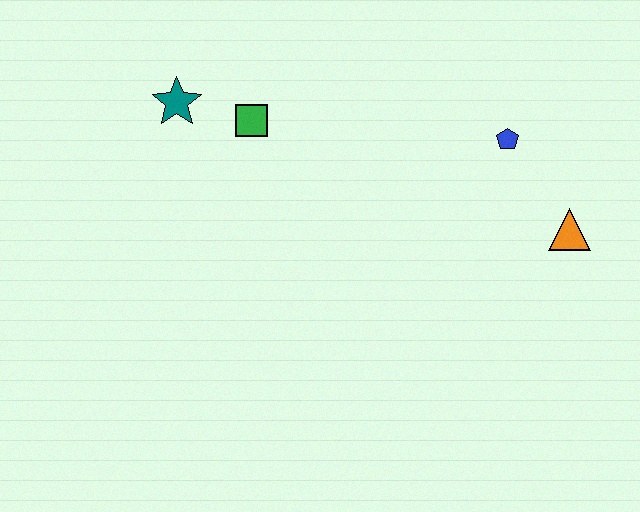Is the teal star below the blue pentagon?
No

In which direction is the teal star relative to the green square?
The teal star is to the left of the green square.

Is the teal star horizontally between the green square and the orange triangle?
No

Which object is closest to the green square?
The teal star is closest to the green square.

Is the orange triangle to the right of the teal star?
Yes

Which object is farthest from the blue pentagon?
The teal star is farthest from the blue pentagon.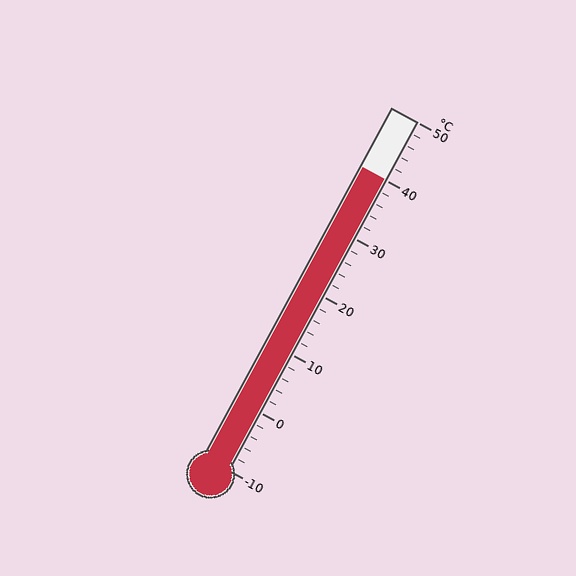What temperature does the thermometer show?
The thermometer shows approximately 40°C.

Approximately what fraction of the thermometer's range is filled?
The thermometer is filled to approximately 85% of its range.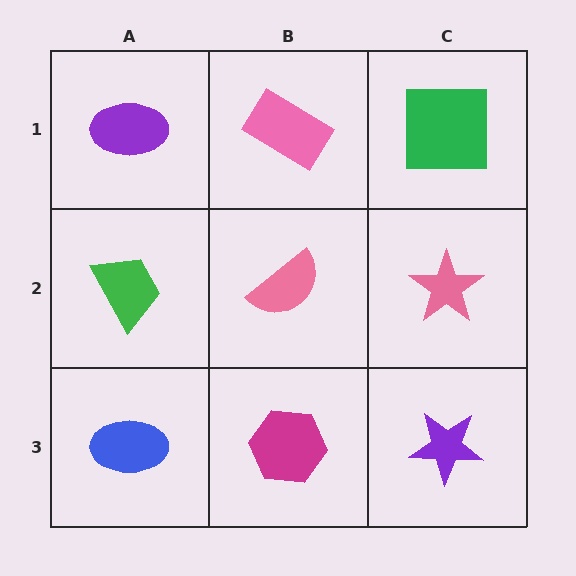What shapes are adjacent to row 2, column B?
A pink rectangle (row 1, column B), a magenta hexagon (row 3, column B), a green trapezoid (row 2, column A), a pink star (row 2, column C).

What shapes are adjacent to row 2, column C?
A green square (row 1, column C), a purple star (row 3, column C), a pink semicircle (row 2, column B).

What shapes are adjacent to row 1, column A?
A green trapezoid (row 2, column A), a pink rectangle (row 1, column B).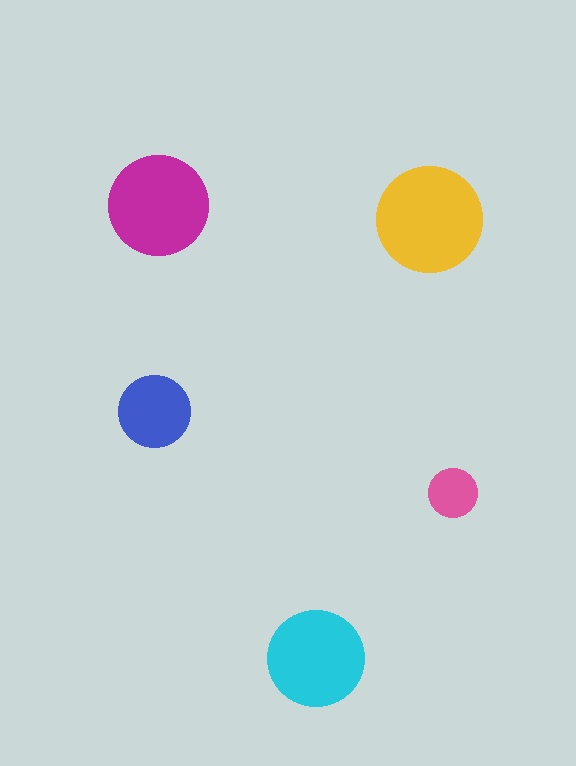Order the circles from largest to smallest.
the yellow one, the magenta one, the cyan one, the blue one, the pink one.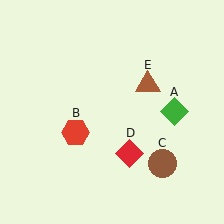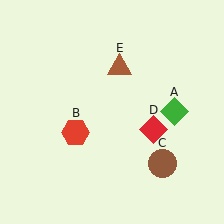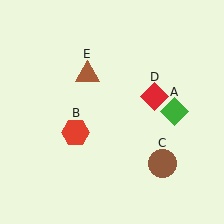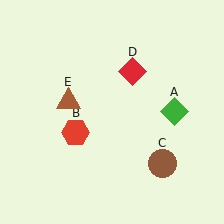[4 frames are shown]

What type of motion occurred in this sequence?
The red diamond (object D), brown triangle (object E) rotated counterclockwise around the center of the scene.